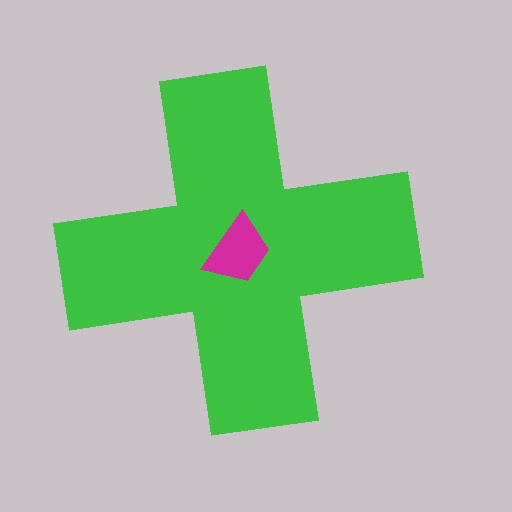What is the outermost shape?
The green cross.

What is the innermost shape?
The magenta trapezoid.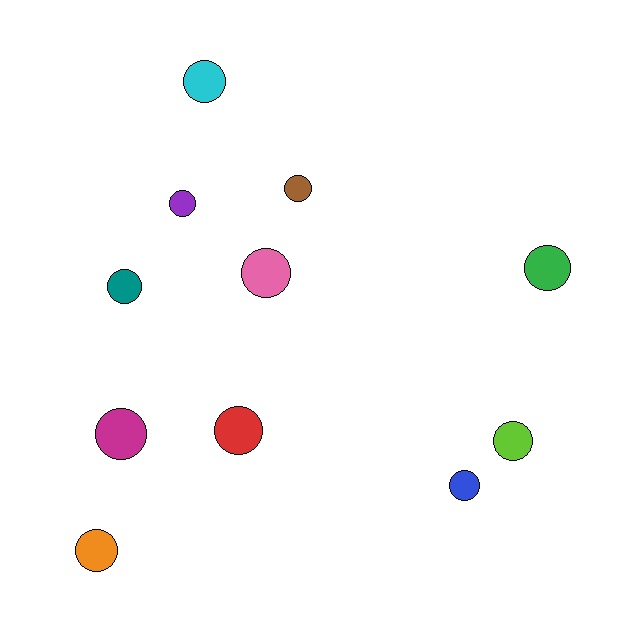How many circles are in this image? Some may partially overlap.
There are 11 circles.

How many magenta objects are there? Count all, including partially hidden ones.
There is 1 magenta object.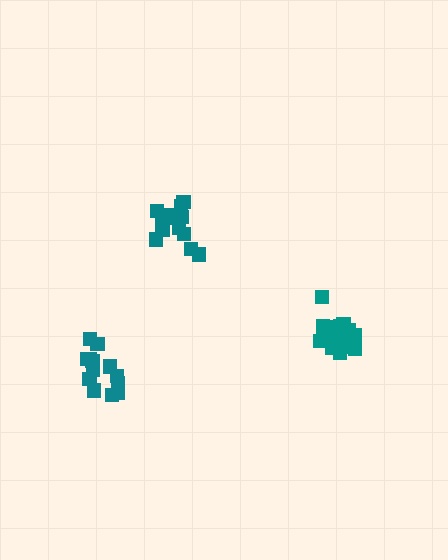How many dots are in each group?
Group 1: 16 dots, Group 2: 13 dots, Group 3: 14 dots (43 total).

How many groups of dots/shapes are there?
There are 3 groups.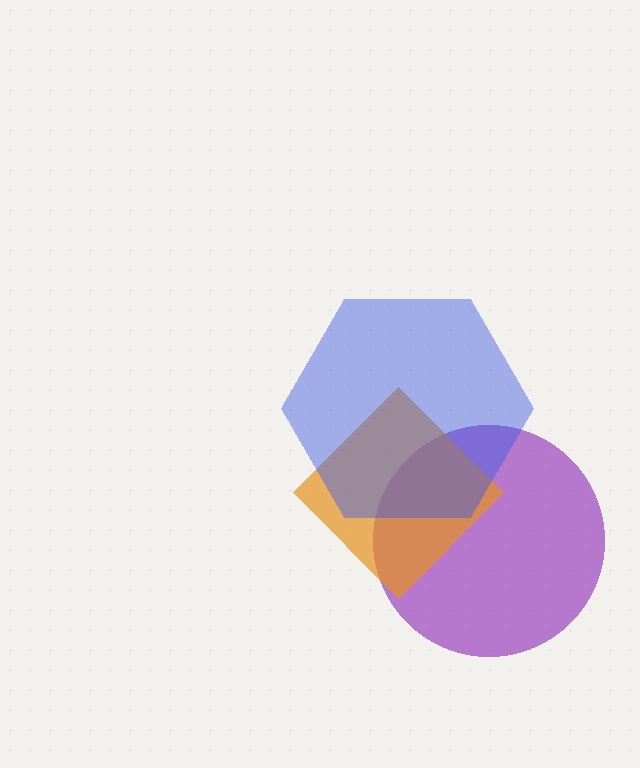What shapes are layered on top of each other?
The layered shapes are: a purple circle, an orange diamond, a blue hexagon.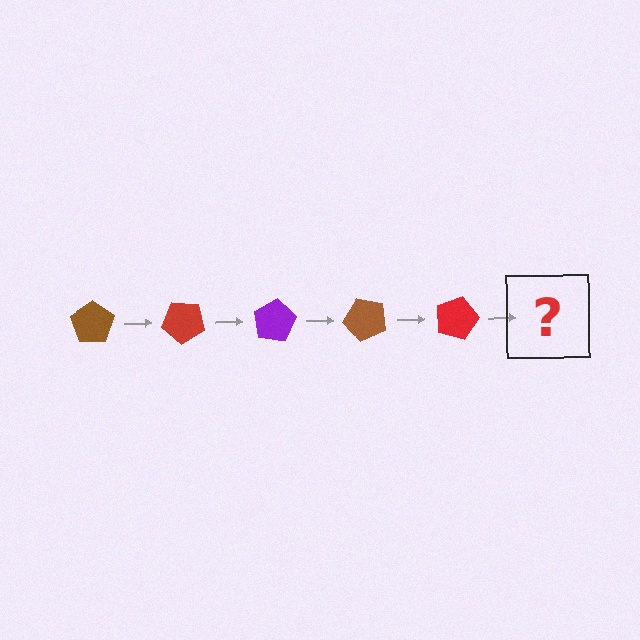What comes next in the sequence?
The next element should be a purple pentagon, rotated 200 degrees from the start.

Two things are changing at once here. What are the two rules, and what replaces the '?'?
The two rules are that it rotates 40 degrees each step and the color cycles through brown, red, and purple. The '?' should be a purple pentagon, rotated 200 degrees from the start.